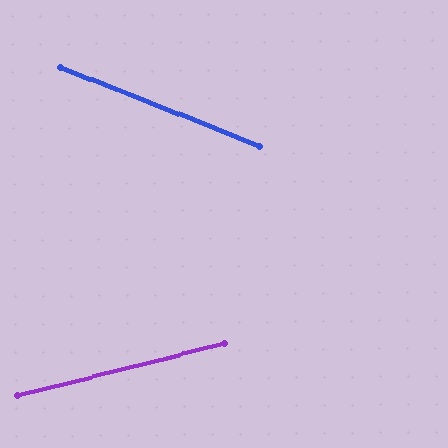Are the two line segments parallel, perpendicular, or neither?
Neither parallel nor perpendicular — they differ by about 36°.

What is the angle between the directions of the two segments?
Approximately 36 degrees.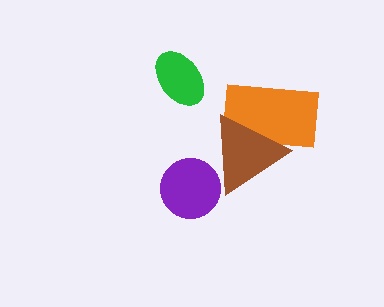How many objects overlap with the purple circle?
1 object overlaps with the purple circle.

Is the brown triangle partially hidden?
No, no other shape covers it.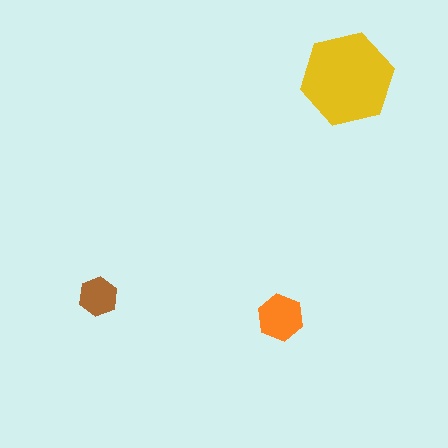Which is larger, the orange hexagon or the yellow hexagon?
The yellow one.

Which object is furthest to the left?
The brown hexagon is leftmost.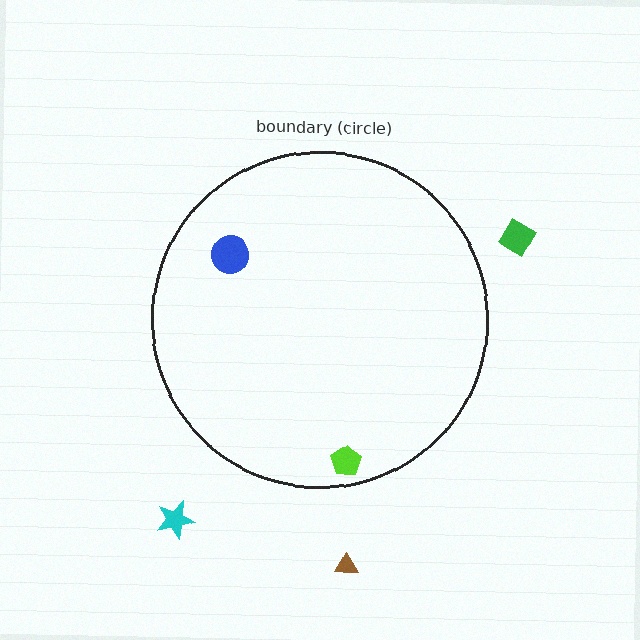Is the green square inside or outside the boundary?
Outside.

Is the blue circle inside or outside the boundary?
Inside.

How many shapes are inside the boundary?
2 inside, 3 outside.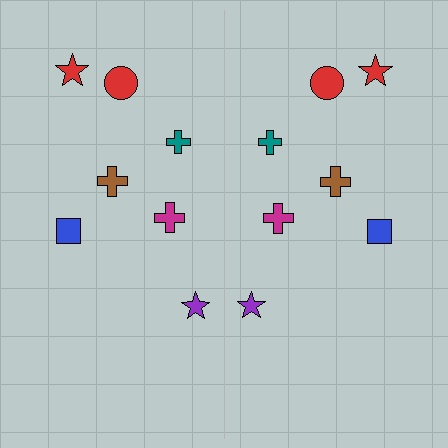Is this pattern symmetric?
Yes, this pattern has bilateral (reflection) symmetry.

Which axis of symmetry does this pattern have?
The pattern has a vertical axis of symmetry running through the center of the image.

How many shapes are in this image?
There are 14 shapes in this image.